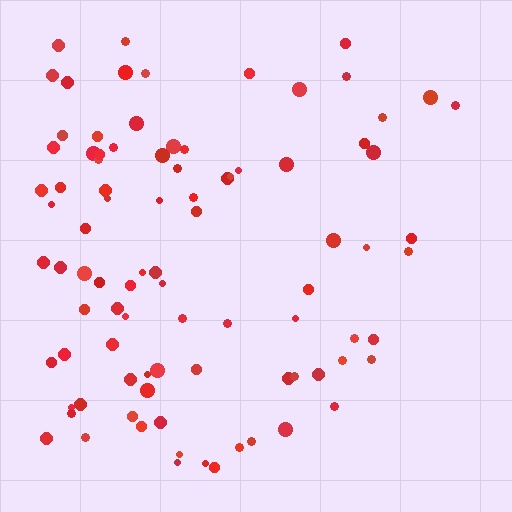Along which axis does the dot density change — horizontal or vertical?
Horizontal.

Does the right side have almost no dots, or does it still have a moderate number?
Still a moderate number, just noticeably fewer than the left.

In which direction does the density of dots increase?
From right to left, with the left side densest.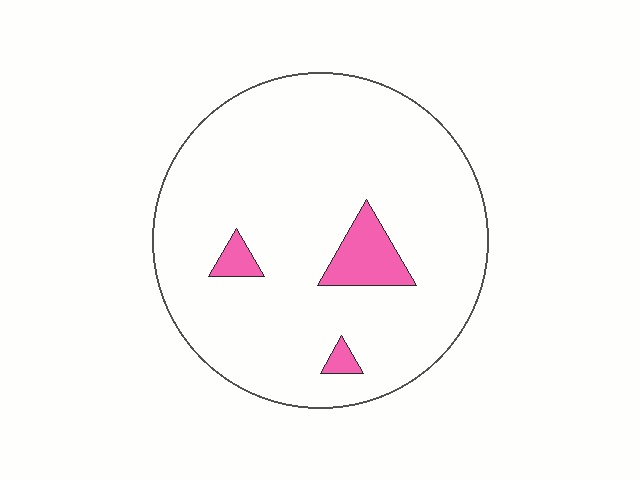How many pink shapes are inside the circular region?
3.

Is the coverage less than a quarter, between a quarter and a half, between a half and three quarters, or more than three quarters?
Less than a quarter.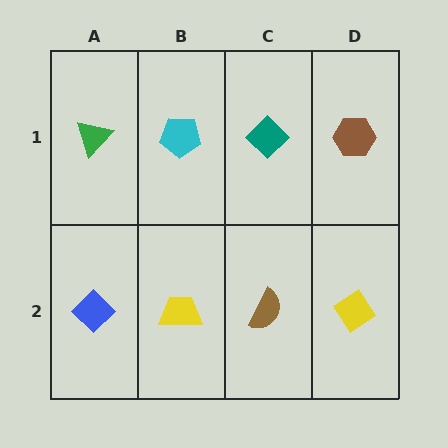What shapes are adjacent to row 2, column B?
A cyan pentagon (row 1, column B), a blue diamond (row 2, column A), a brown semicircle (row 2, column C).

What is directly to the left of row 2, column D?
A brown semicircle.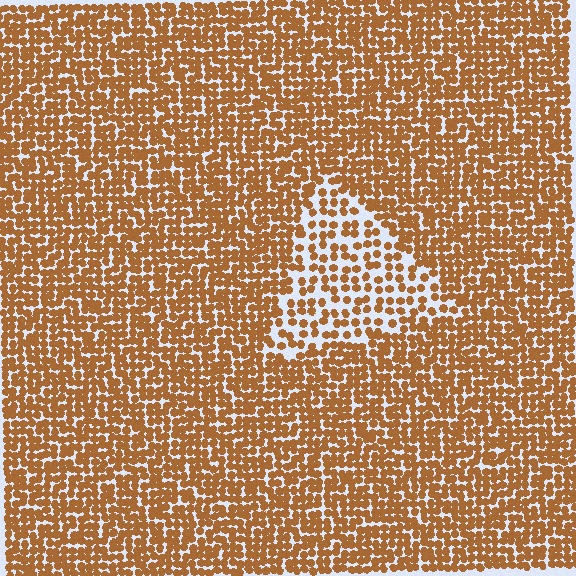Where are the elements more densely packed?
The elements are more densely packed outside the triangle boundary.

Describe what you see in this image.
The image contains small brown elements arranged at two different densities. A triangle-shaped region is visible where the elements are less densely packed than the surrounding area.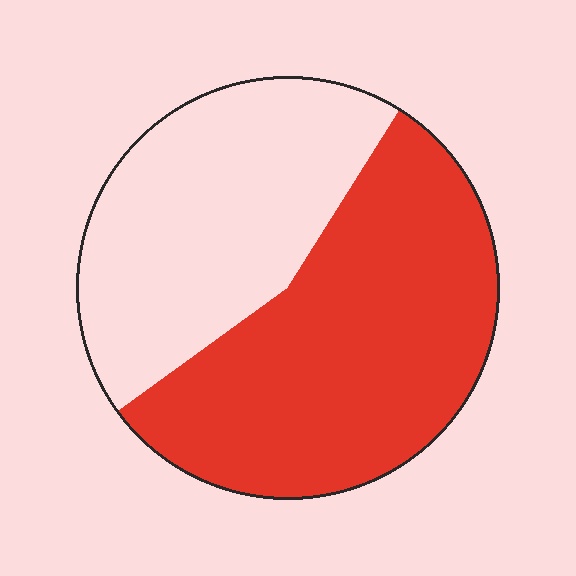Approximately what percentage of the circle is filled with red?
Approximately 55%.